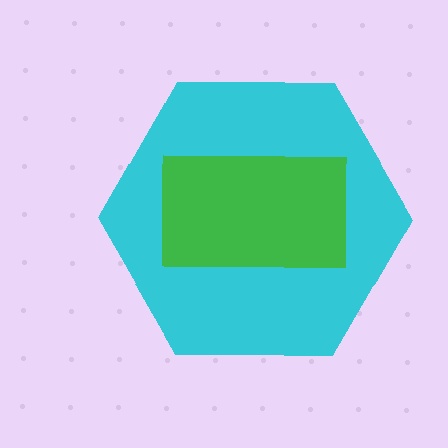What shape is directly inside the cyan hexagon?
The green rectangle.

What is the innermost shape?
The green rectangle.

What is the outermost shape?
The cyan hexagon.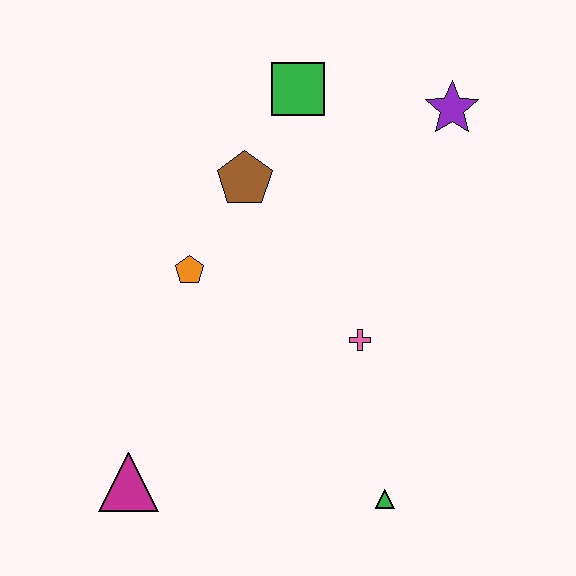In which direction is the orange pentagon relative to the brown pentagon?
The orange pentagon is below the brown pentagon.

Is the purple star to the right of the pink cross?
Yes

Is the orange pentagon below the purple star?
Yes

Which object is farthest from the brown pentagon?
The green triangle is farthest from the brown pentagon.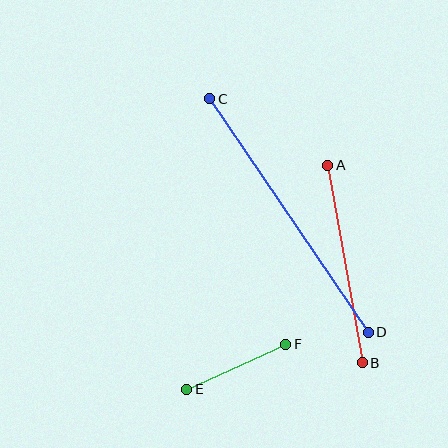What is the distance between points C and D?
The distance is approximately 282 pixels.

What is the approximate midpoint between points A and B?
The midpoint is at approximately (345, 264) pixels.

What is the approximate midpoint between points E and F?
The midpoint is at approximately (236, 367) pixels.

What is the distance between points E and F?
The distance is approximately 109 pixels.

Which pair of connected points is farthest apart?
Points C and D are farthest apart.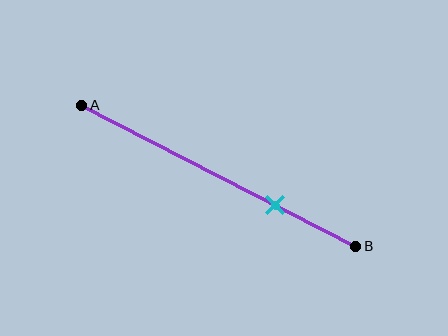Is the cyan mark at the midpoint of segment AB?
No, the mark is at about 70% from A, not at the 50% midpoint.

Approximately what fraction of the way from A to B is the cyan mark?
The cyan mark is approximately 70% of the way from A to B.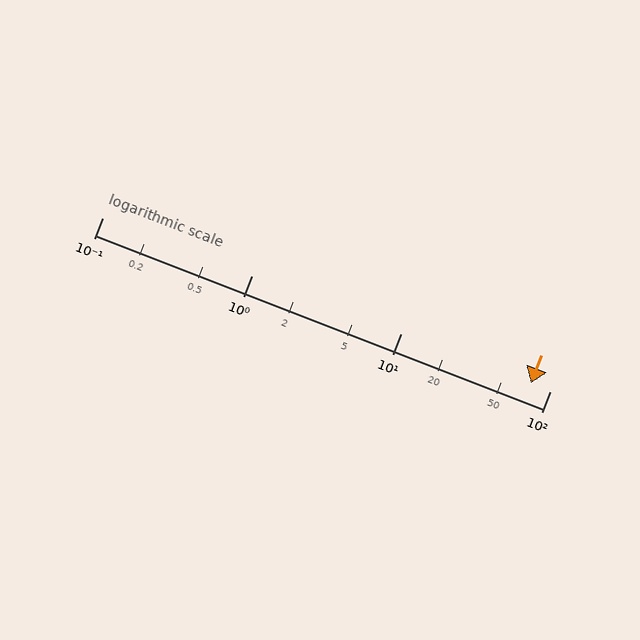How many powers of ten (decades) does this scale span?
The scale spans 3 decades, from 0.1 to 100.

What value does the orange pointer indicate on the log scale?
The pointer indicates approximately 74.